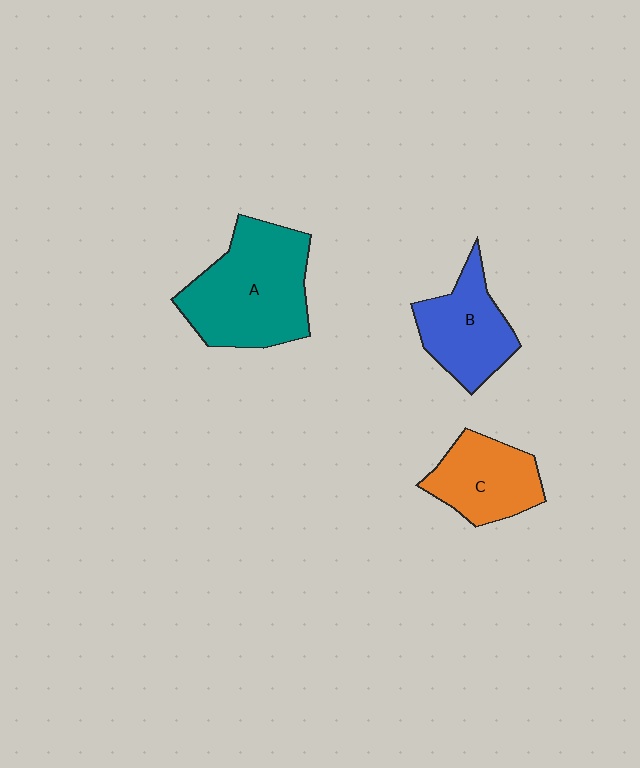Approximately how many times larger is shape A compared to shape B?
Approximately 1.6 times.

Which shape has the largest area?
Shape A (teal).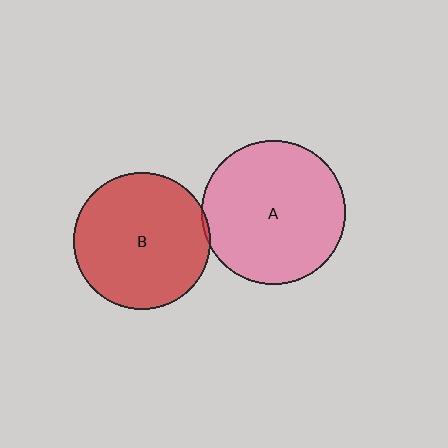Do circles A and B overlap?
Yes.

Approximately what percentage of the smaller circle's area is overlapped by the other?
Approximately 5%.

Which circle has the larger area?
Circle A (pink).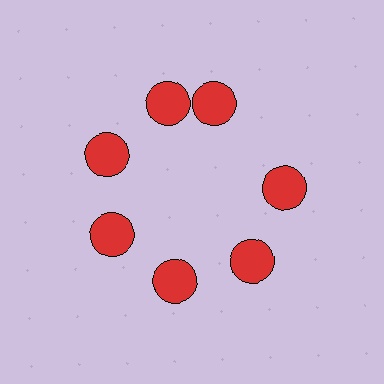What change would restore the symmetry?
The symmetry would be restored by rotating it back into even spacing with its neighbors so that all 7 circles sit at equal angles and equal distance from the center.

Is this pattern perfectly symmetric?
No. The 7 red circles are arranged in a ring, but one element near the 1 o'clock position is rotated out of alignment along the ring, breaking the 7-fold rotational symmetry.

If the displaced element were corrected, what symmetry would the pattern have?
It would have 7-fold rotational symmetry — the pattern would map onto itself every 51 degrees.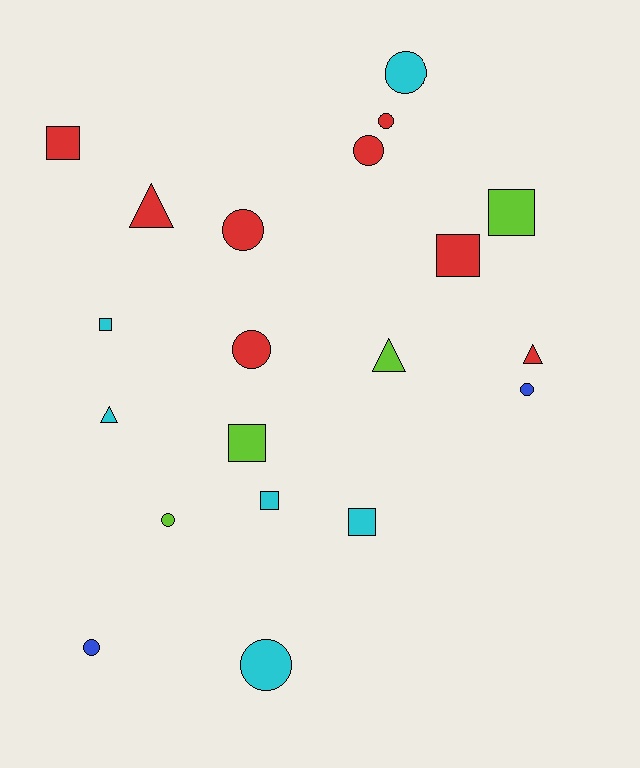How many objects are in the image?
There are 20 objects.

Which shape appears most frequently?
Circle, with 9 objects.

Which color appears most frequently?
Red, with 8 objects.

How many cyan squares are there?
There are 3 cyan squares.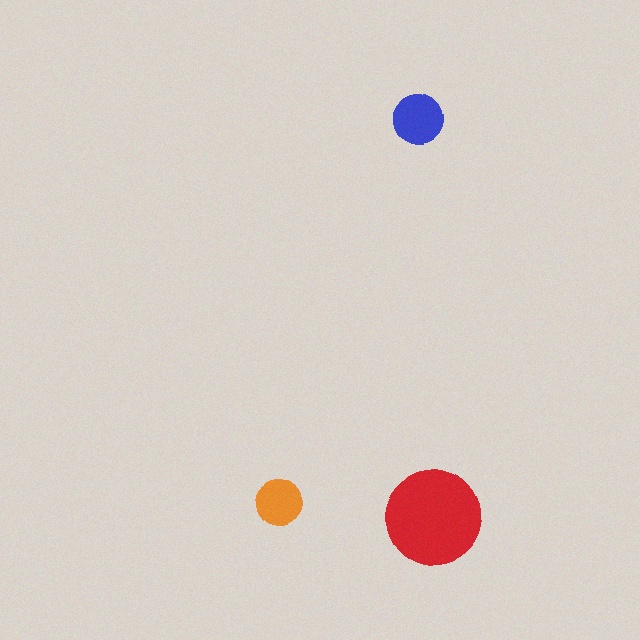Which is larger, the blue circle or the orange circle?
The blue one.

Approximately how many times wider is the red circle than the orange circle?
About 2 times wider.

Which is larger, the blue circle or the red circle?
The red one.